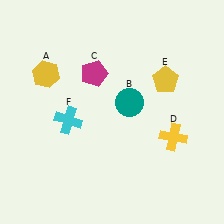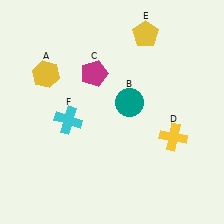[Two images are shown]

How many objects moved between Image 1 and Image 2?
1 object moved between the two images.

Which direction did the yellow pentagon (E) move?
The yellow pentagon (E) moved up.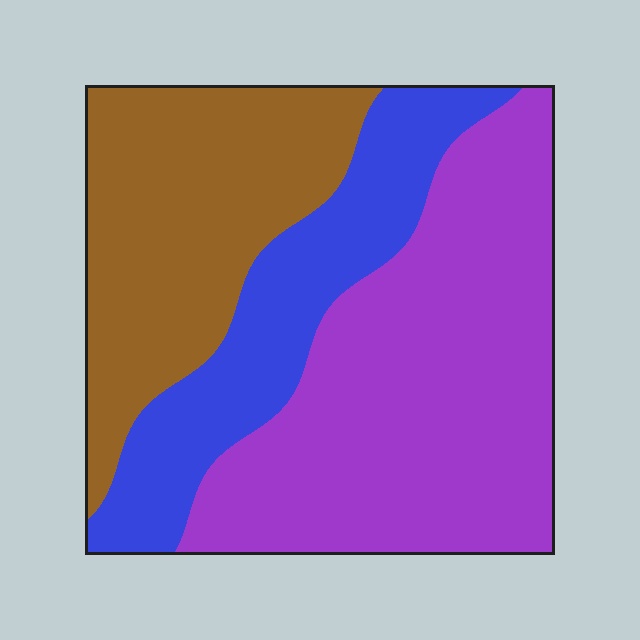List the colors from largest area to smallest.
From largest to smallest: purple, brown, blue.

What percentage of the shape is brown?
Brown takes up about one third (1/3) of the shape.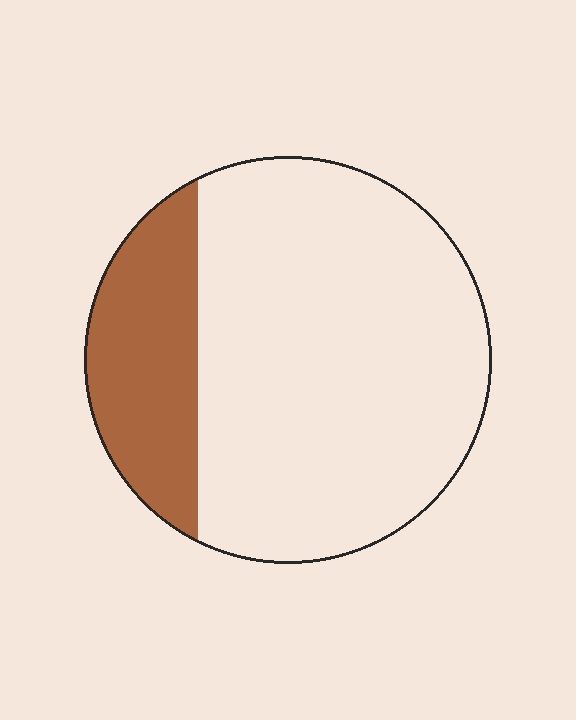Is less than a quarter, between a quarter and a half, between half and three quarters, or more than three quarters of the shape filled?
Less than a quarter.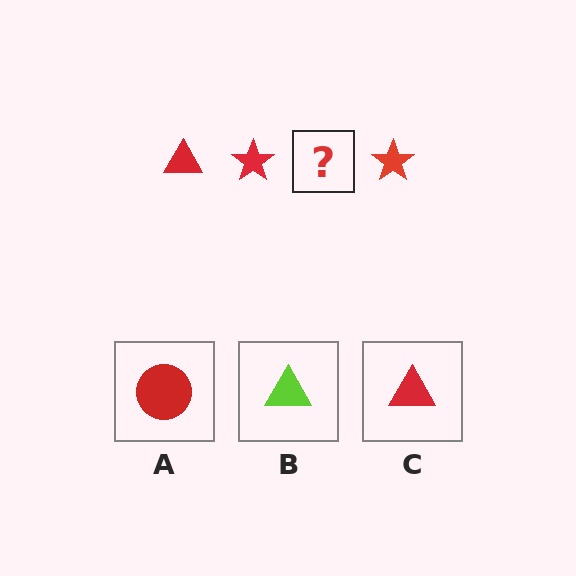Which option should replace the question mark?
Option C.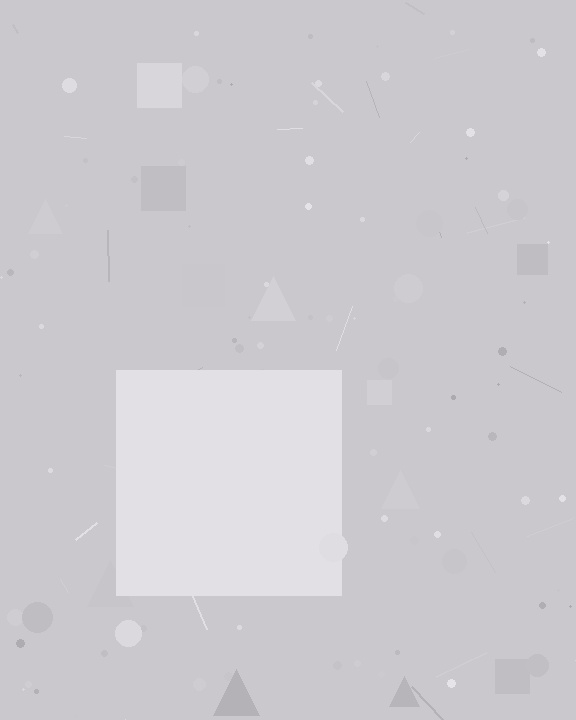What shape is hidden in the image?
A square is hidden in the image.